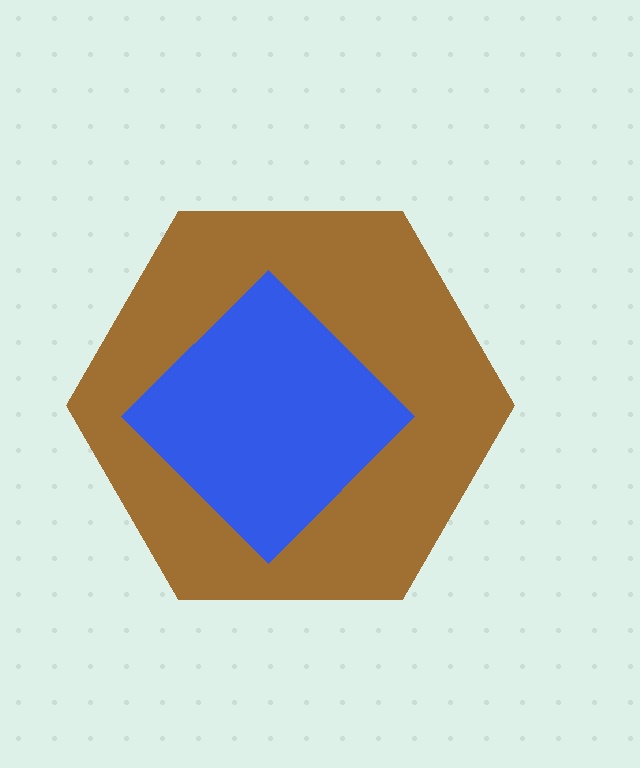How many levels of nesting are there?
2.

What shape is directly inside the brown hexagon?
The blue diamond.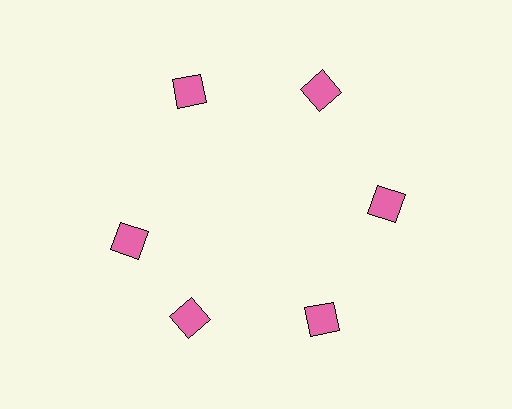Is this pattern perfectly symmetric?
No. The 6 pink squares are arranged in a ring, but one element near the 9 o'clock position is rotated out of alignment along the ring, breaking the 6-fold rotational symmetry.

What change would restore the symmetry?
The symmetry would be restored by rotating it back into even spacing with its neighbors so that all 6 squares sit at equal angles and equal distance from the center.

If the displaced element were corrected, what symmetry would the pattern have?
It would have 6-fold rotational symmetry — the pattern would map onto itself every 60 degrees.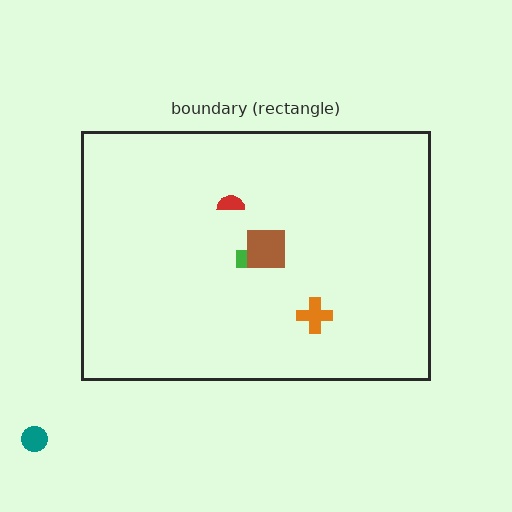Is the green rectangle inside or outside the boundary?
Inside.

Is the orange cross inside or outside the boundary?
Inside.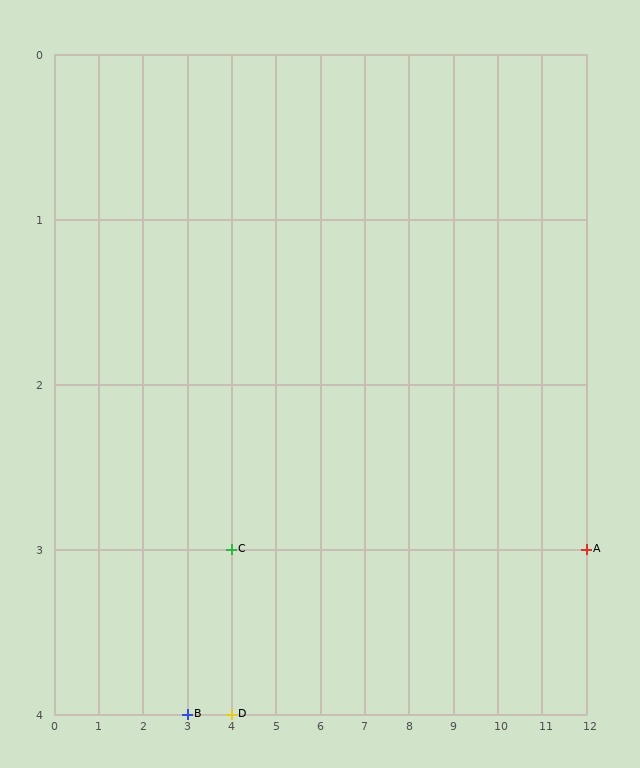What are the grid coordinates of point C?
Point C is at grid coordinates (4, 3).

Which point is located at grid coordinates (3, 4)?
Point B is at (3, 4).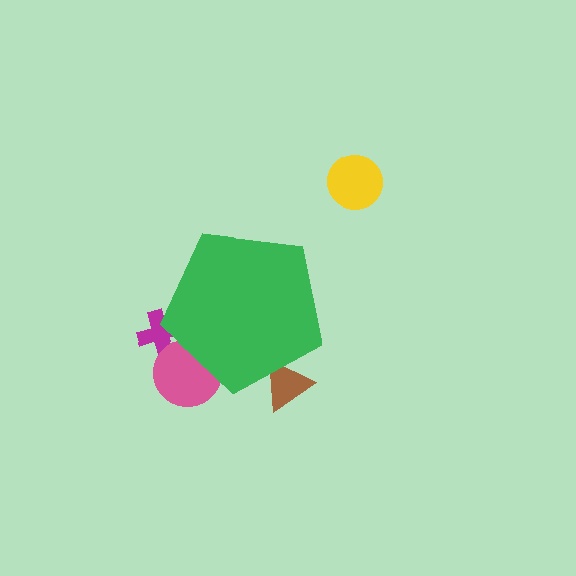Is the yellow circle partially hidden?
No, the yellow circle is fully visible.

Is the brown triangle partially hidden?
Yes, the brown triangle is partially hidden behind the green pentagon.